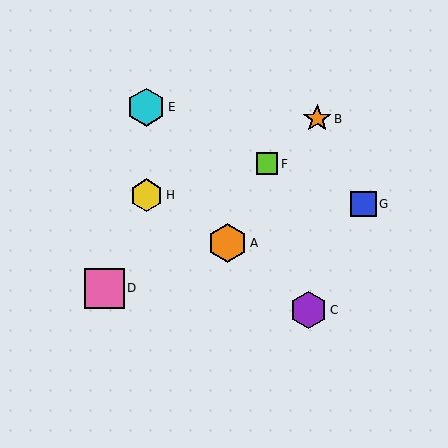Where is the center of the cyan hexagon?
The center of the cyan hexagon is at (146, 107).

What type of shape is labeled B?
Shape B is an orange star.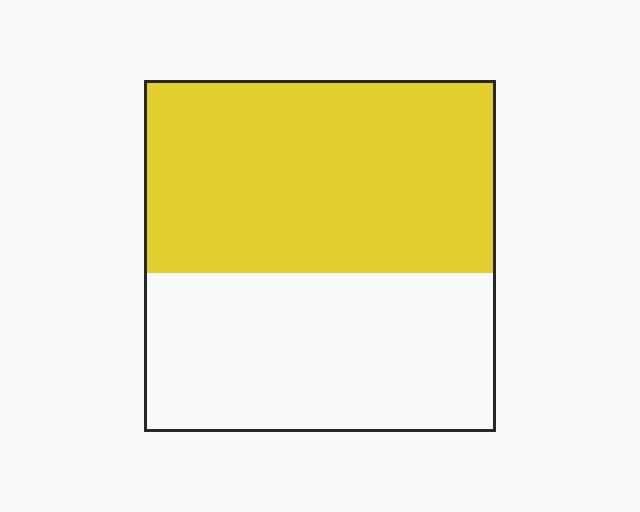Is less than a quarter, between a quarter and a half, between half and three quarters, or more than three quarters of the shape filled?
Between half and three quarters.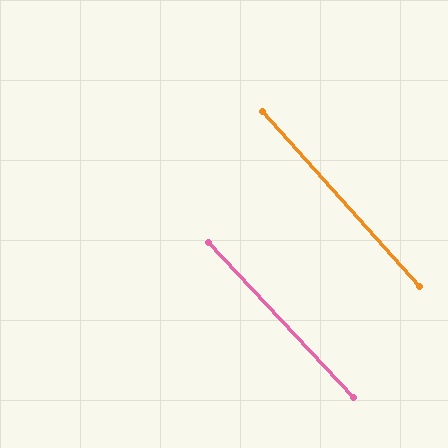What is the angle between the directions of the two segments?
Approximately 1 degree.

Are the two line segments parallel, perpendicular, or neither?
Parallel — their directions differ by only 1.0°.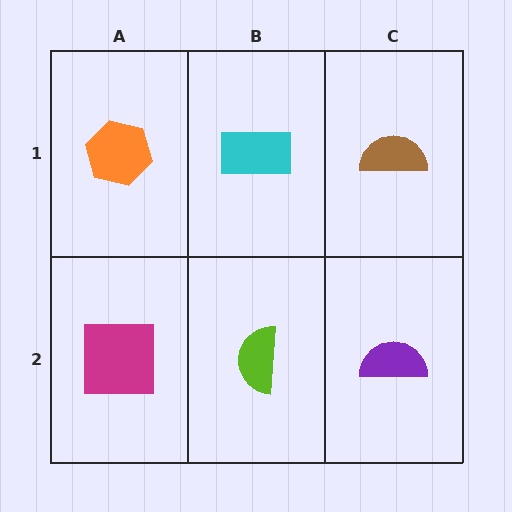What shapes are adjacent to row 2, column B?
A cyan rectangle (row 1, column B), a magenta square (row 2, column A), a purple semicircle (row 2, column C).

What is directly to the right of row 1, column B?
A brown semicircle.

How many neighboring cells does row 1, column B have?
3.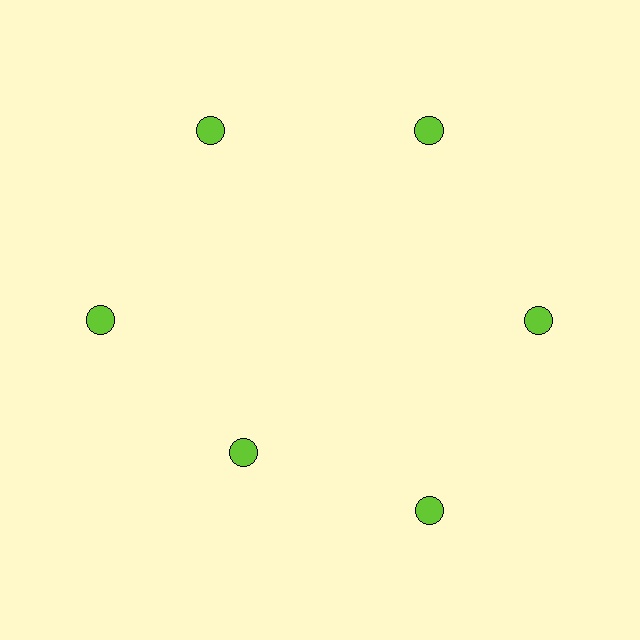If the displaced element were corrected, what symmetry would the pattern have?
It would have 6-fold rotational symmetry — the pattern would map onto itself every 60 degrees.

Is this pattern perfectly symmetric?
No. The 6 lime circles are arranged in a ring, but one element near the 7 o'clock position is pulled inward toward the center, breaking the 6-fold rotational symmetry.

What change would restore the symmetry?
The symmetry would be restored by moving it outward, back onto the ring so that all 6 circles sit at equal angles and equal distance from the center.